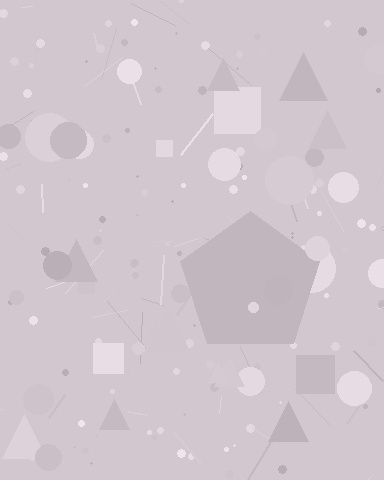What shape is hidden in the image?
A pentagon is hidden in the image.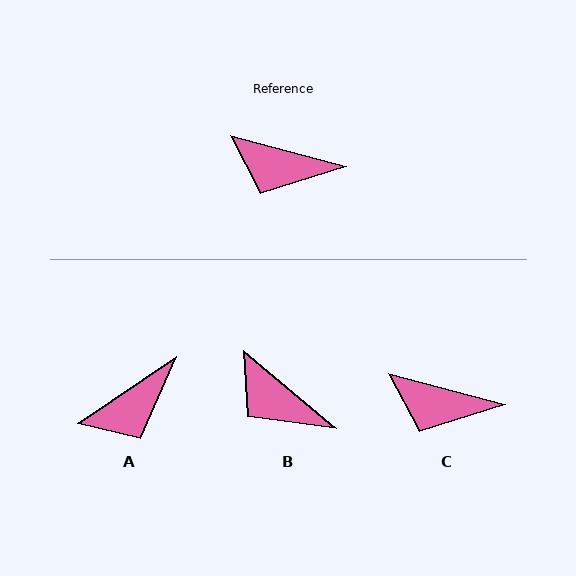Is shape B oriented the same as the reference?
No, it is off by about 25 degrees.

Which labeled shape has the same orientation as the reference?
C.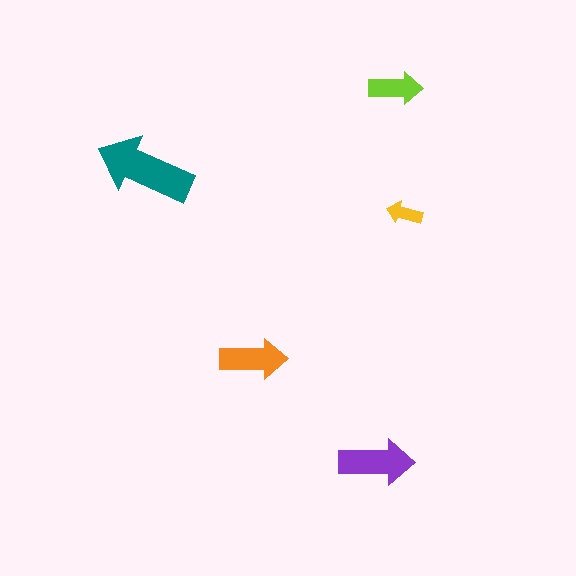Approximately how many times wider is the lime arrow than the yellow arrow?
About 1.5 times wider.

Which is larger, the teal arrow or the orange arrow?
The teal one.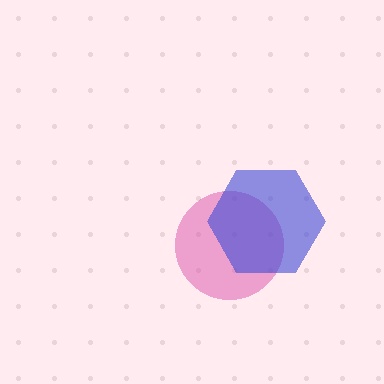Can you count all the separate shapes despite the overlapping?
Yes, there are 2 separate shapes.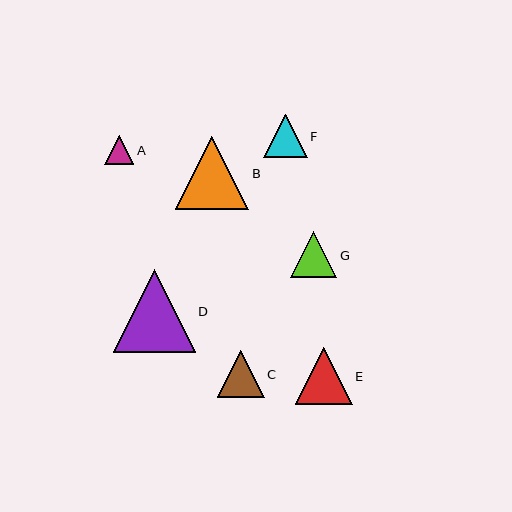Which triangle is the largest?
Triangle D is the largest with a size of approximately 82 pixels.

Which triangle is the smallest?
Triangle A is the smallest with a size of approximately 29 pixels.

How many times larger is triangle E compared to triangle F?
Triangle E is approximately 1.3 times the size of triangle F.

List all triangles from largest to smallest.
From largest to smallest: D, B, E, C, G, F, A.